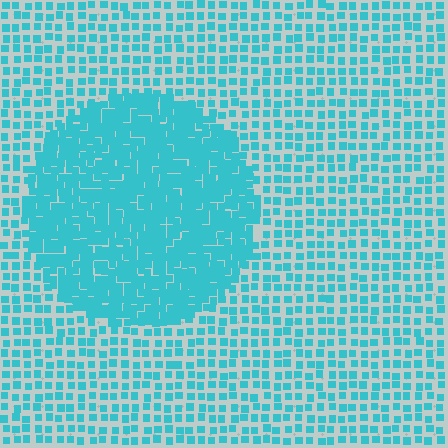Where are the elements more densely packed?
The elements are more densely packed inside the circle boundary.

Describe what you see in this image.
The image contains small cyan elements arranged at two different densities. A circle-shaped region is visible where the elements are more densely packed than the surrounding area.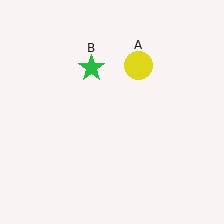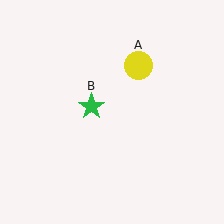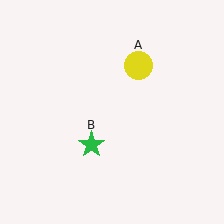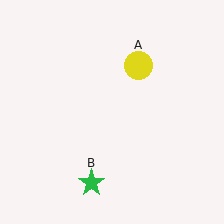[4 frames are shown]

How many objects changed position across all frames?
1 object changed position: green star (object B).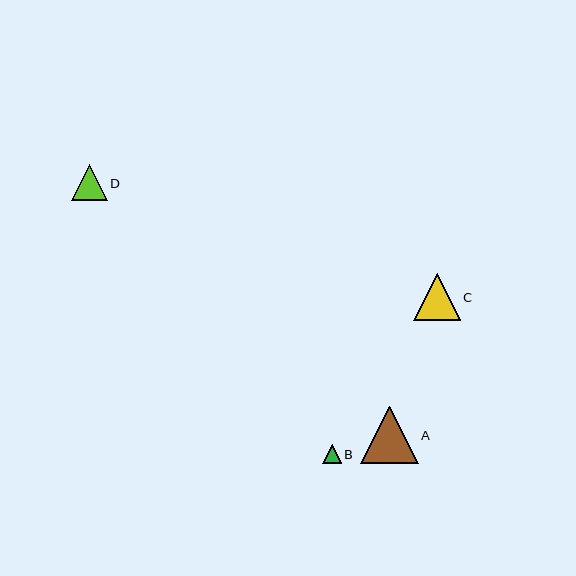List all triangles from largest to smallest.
From largest to smallest: A, C, D, B.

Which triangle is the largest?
Triangle A is the largest with a size of approximately 57 pixels.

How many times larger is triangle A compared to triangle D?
Triangle A is approximately 1.6 times the size of triangle D.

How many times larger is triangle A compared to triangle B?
Triangle A is approximately 3.1 times the size of triangle B.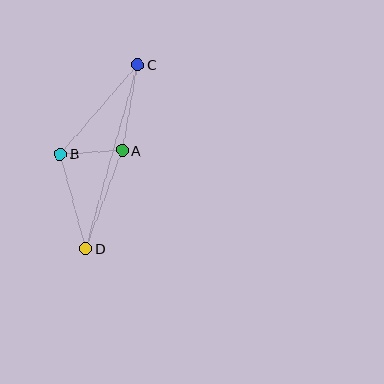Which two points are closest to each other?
Points A and B are closest to each other.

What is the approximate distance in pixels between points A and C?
The distance between A and C is approximately 87 pixels.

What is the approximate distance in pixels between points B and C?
The distance between B and C is approximately 118 pixels.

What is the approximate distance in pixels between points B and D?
The distance between B and D is approximately 98 pixels.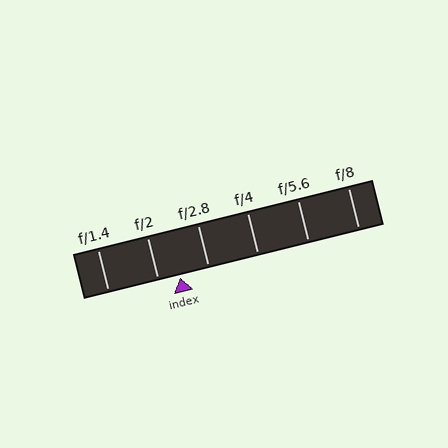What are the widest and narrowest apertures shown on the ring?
The widest aperture shown is f/1.4 and the narrowest is f/8.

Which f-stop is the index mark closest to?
The index mark is closest to f/2.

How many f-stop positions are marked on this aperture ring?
There are 6 f-stop positions marked.